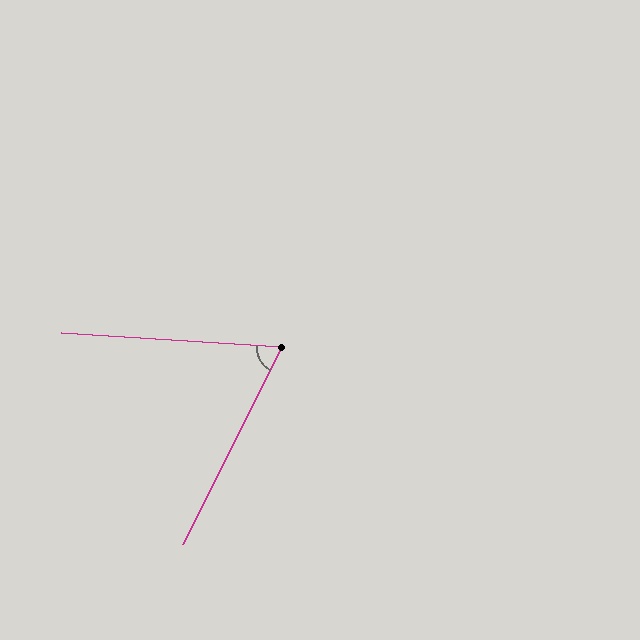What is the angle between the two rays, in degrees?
Approximately 67 degrees.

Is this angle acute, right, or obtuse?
It is acute.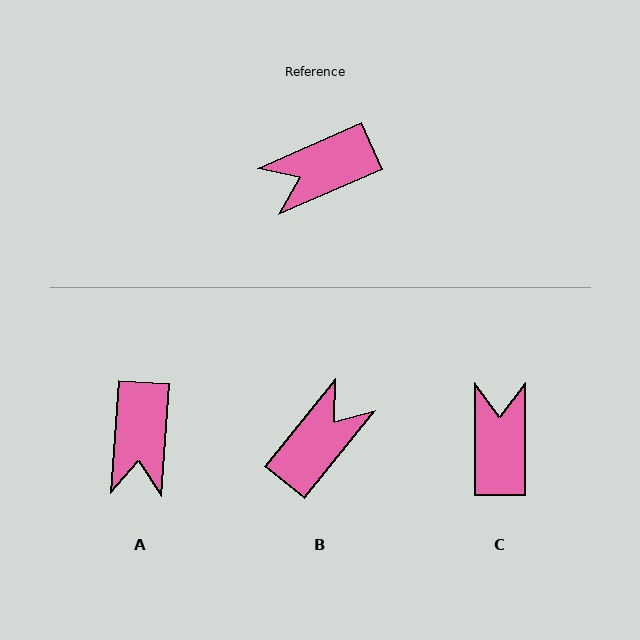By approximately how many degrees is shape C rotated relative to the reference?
Approximately 114 degrees clockwise.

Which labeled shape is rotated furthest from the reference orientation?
B, about 153 degrees away.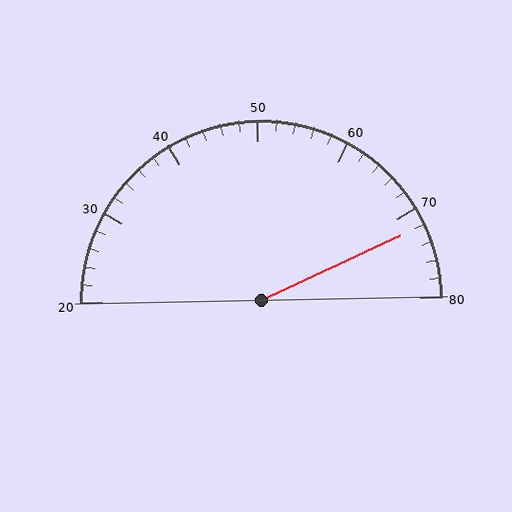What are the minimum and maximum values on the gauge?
The gauge ranges from 20 to 80.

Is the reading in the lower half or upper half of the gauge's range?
The reading is in the upper half of the range (20 to 80).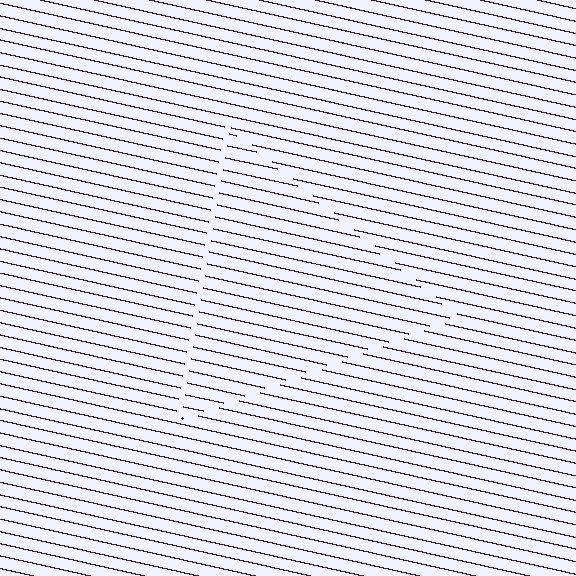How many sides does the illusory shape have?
3 sides — the line-ends trace a triangle.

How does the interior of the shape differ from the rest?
The interior of the shape contains the same grating, shifted by half a period — the contour is defined by the phase discontinuity where line-ends from the inner and outer gratings abut.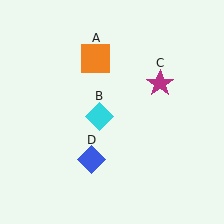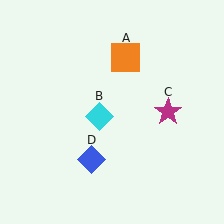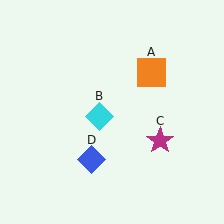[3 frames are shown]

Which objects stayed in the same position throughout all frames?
Cyan diamond (object B) and blue diamond (object D) remained stationary.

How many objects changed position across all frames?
2 objects changed position: orange square (object A), magenta star (object C).